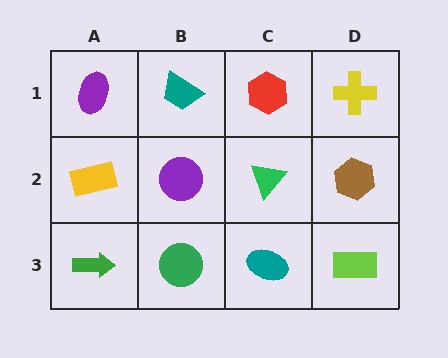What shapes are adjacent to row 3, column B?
A purple circle (row 2, column B), a green arrow (row 3, column A), a teal ellipse (row 3, column C).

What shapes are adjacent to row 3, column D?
A brown hexagon (row 2, column D), a teal ellipse (row 3, column C).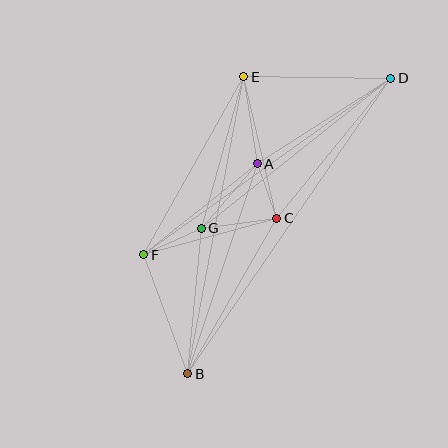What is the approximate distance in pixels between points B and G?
The distance between B and G is approximately 146 pixels.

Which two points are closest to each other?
Points A and C are closest to each other.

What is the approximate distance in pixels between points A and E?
The distance between A and E is approximately 88 pixels.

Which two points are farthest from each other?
Points B and D are farthest from each other.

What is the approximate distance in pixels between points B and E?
The distance between B and E is approximately 302 pixels.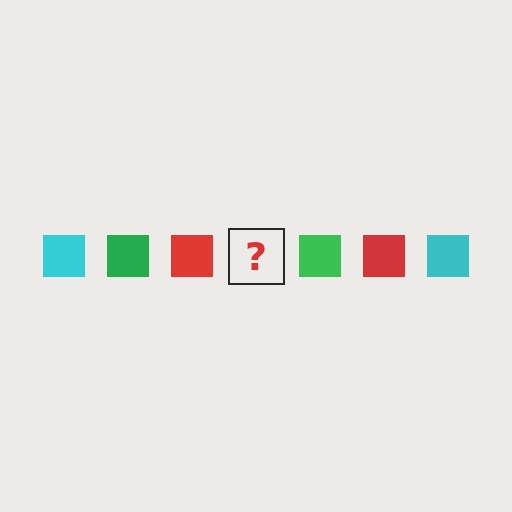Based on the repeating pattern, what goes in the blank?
The blank should be a cyan square.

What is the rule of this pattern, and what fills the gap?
The rule is that the pattern cycles through cyan, green, red squares. The gap should be filled with a cyan square.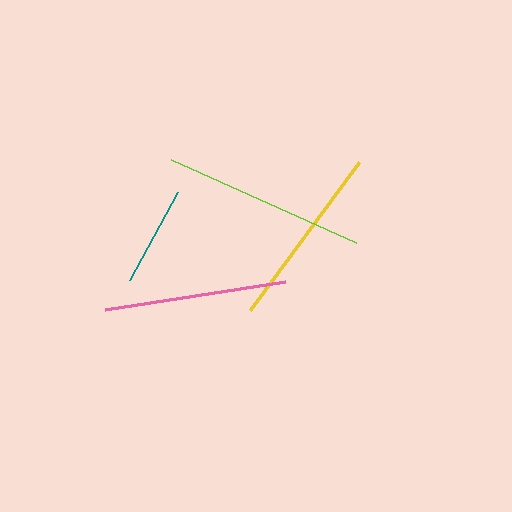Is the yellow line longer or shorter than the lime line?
The lime line is longer than the yellow line.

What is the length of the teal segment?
The teal segment is approximately 101 pixels long.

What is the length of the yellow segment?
The yellow segment is approximately 183 pixels long.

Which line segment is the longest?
The lime line is the longest at approximately 203 pixels.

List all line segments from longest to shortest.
From longest to shortest: lime, yellow, pink, teal.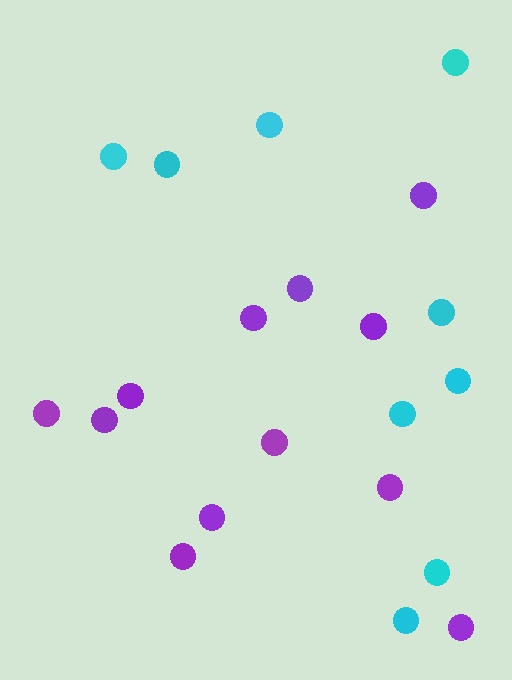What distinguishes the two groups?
There are 2 groups: one group of cyan circles (9) and one group of purple circles (12).